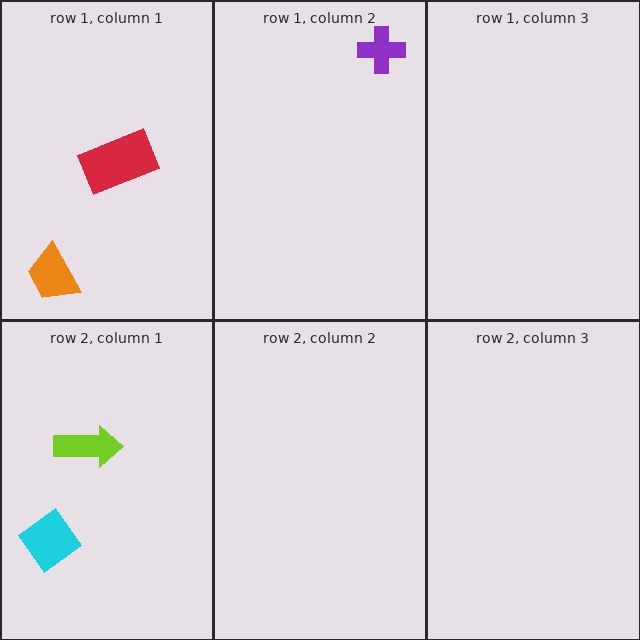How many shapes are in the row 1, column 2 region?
1.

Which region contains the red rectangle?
The row 1, column 1 region.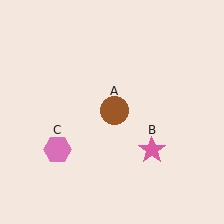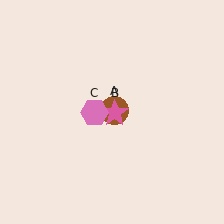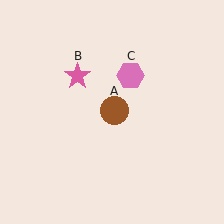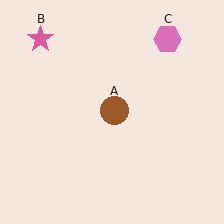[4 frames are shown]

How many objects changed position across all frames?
2 objects changed position: pink star (object B), pink hexagon (object C).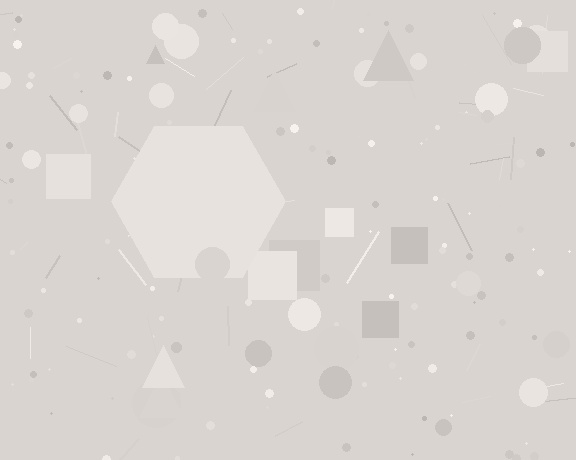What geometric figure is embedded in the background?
A hexagon is embedded in the background.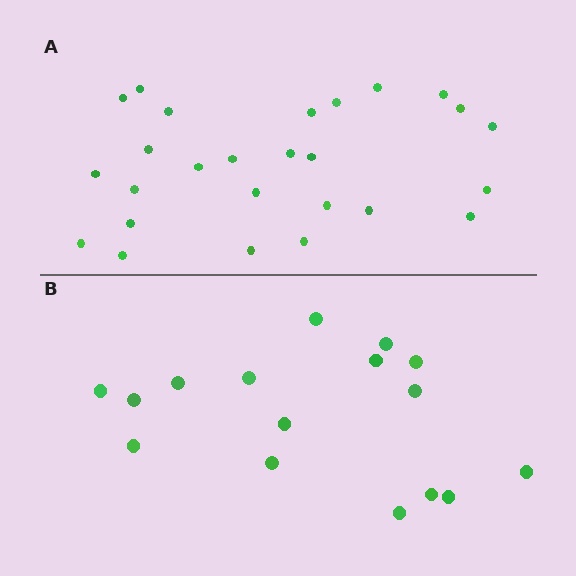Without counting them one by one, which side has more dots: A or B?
Region A (the top region) has more dots.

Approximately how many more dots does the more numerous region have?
Region A has roughly 10 or so more dots than region B.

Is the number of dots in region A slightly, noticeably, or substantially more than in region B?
Region A has substantially more. The ratio is roughly 1.6 to 1.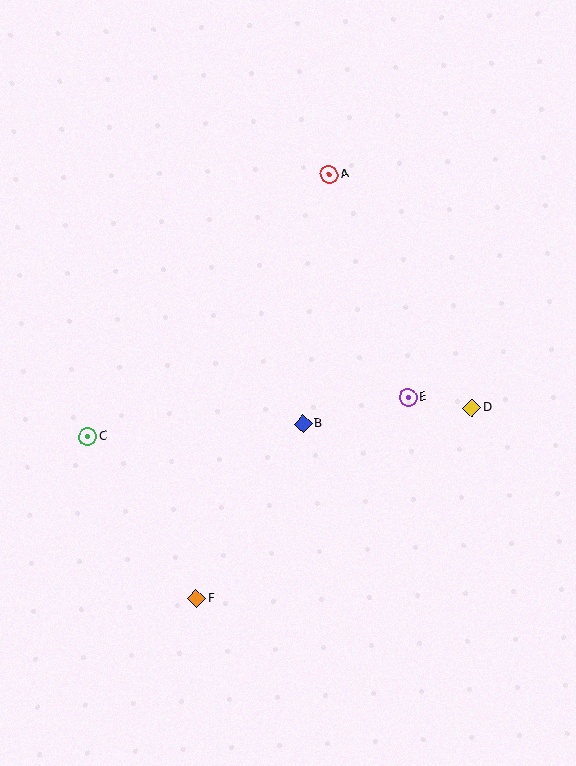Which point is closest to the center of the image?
Point B at (303, 423) is closest to the center.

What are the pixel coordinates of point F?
Point F is at (196, 599).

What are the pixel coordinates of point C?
Point C is at (88, 437).